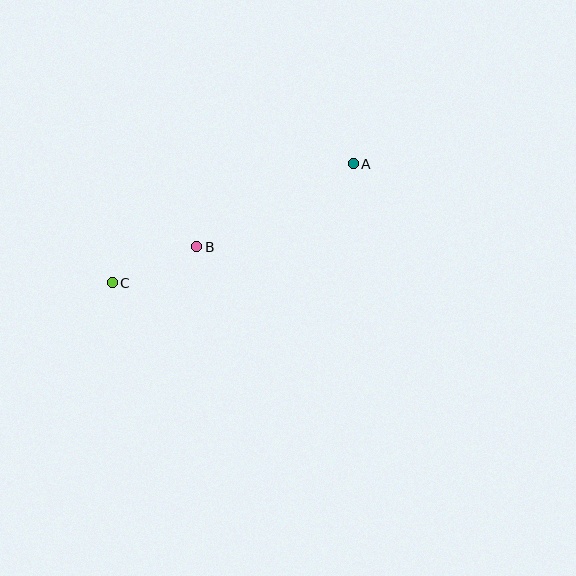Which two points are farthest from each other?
Points A and C are farthest from each other.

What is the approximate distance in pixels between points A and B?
The distance between A and B is approximately 177 pixels.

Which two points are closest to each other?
Points B and C are closest to each other.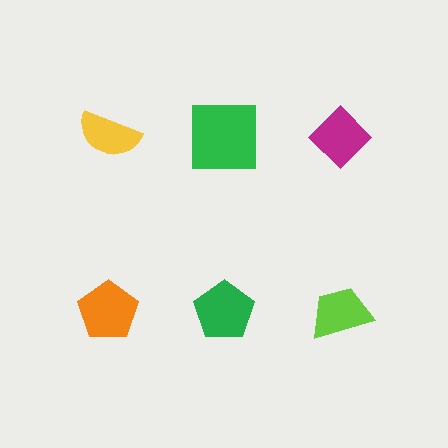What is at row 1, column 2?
A green square.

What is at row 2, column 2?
A green pentagon.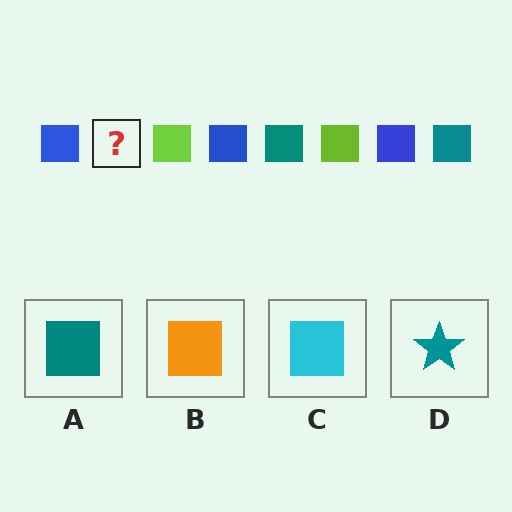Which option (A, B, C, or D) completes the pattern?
A.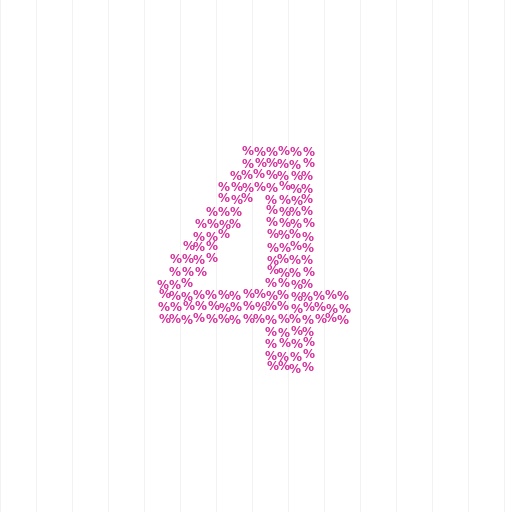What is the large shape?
The large shape is the digit 4.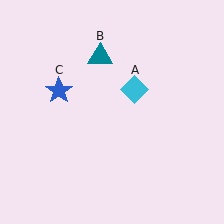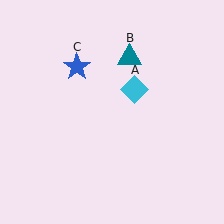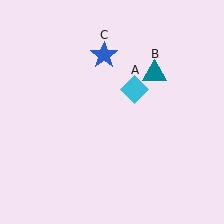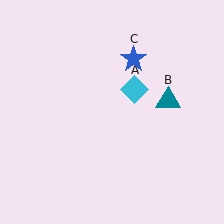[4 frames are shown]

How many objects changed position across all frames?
2 objects changed position: teal triangle (object B), blue star (object C).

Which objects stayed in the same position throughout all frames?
Cyan diamond (object A) remained stationary.